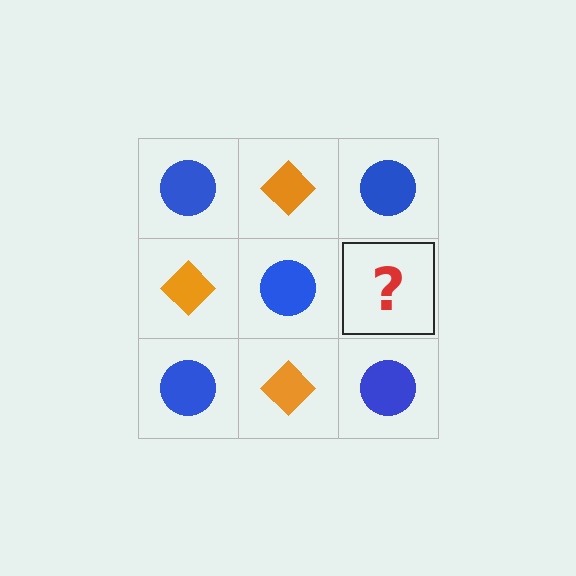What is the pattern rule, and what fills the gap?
The rule is that it alternates blue circle and orange diamond in a checkerboard pattern. The gap should be filled with an orange diamond.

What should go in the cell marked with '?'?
The missing cell should contain an orange diamond.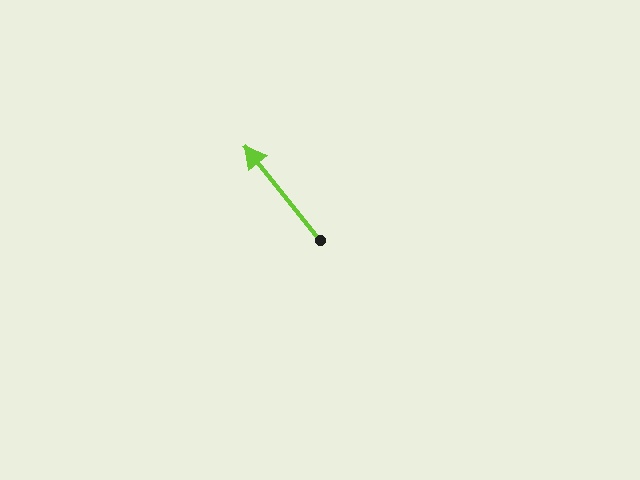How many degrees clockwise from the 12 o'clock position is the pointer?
Approximately 321 degrees.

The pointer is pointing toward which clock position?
Roughly 11 o'clock.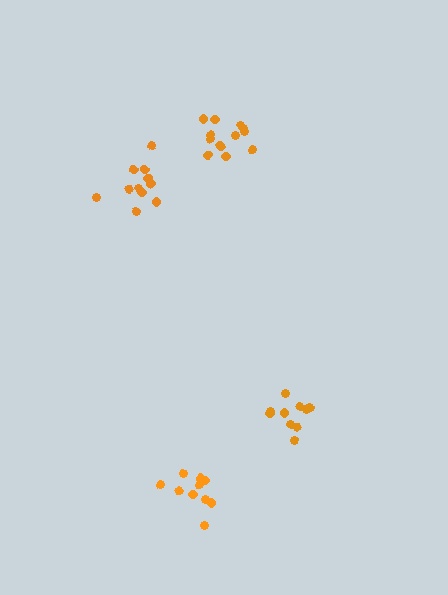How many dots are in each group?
Group 1: 10 dots, Group 2: 12 dots, Group 3: 10 dots, Group 4: 11 dots (43 total).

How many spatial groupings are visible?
There are 4 spatial groupings.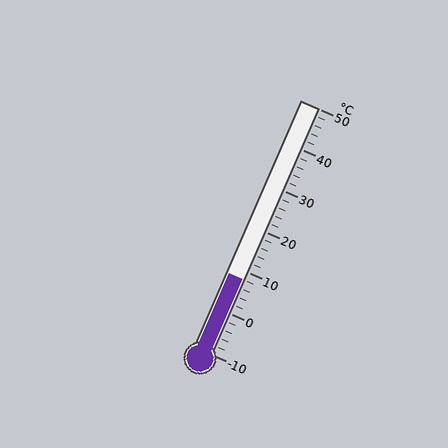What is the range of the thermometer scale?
The thermometer scale ranges from -10°C to 50°C.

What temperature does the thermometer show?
The thermometer shows approximately 8°C.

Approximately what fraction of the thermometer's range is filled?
The thermometer is filled to approximately 30% of its range.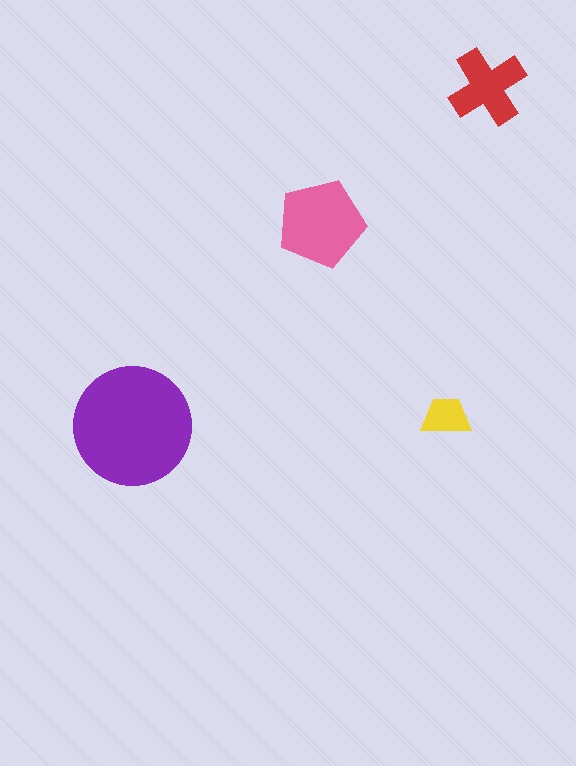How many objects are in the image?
There are 4 objects in the image.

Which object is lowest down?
The purple circle is bottommost.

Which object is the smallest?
The yellow trapezoid.